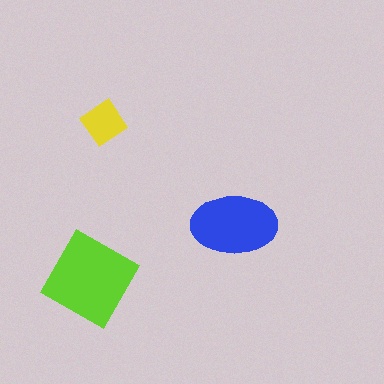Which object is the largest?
The lime square.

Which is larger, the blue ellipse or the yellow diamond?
The blue ellipse.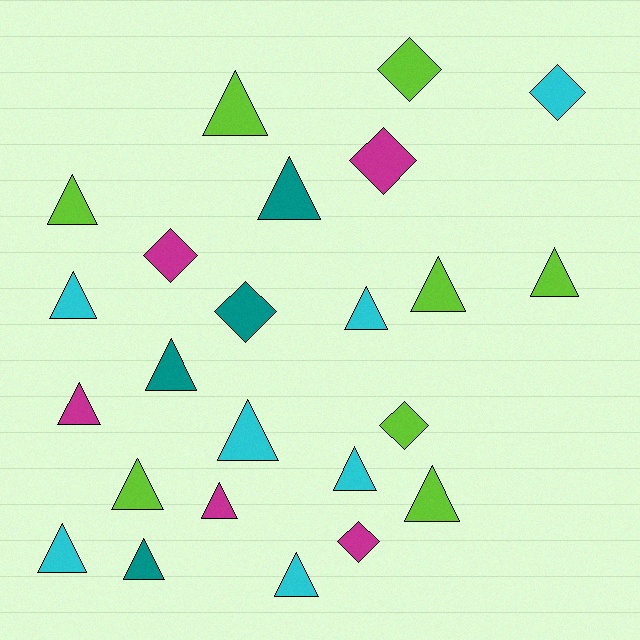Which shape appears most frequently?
Triangle, with 17 objects.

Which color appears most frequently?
Lime, with 8 objects.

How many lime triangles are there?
There are 6 lime triangles.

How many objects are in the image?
There are 24 objects.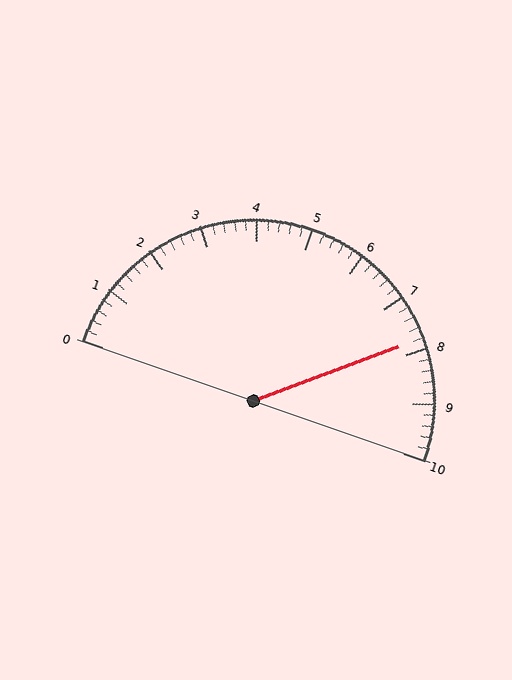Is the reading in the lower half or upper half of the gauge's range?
The reading is in the upper half of the range (0 to 10).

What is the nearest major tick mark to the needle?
The nearest major tick mark is 8.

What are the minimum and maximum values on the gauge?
The gauge ranges from 0 to 10.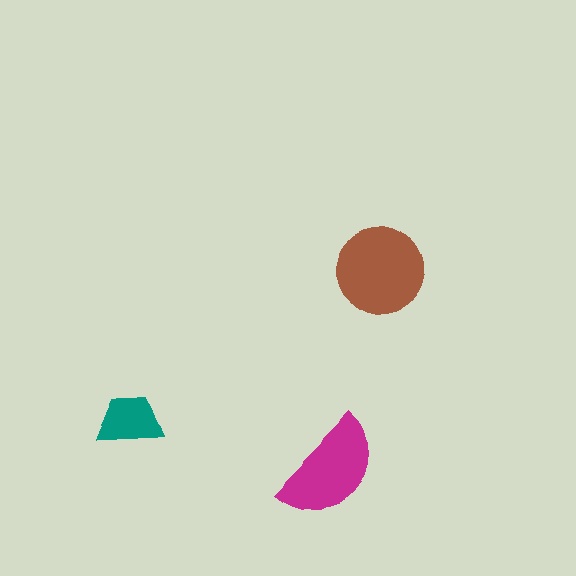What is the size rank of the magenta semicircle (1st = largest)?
2nd.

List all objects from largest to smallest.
The brown circle, the magenta semicircle, the teal trapezoid.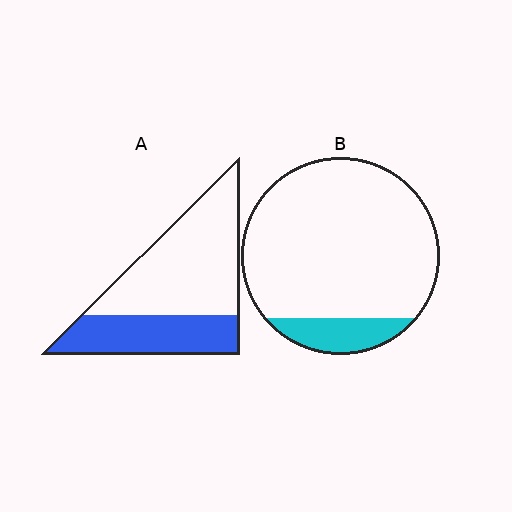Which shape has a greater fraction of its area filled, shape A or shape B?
Shape A.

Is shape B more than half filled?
No.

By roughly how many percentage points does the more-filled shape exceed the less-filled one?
By roughly 25 percentage points (A over B).